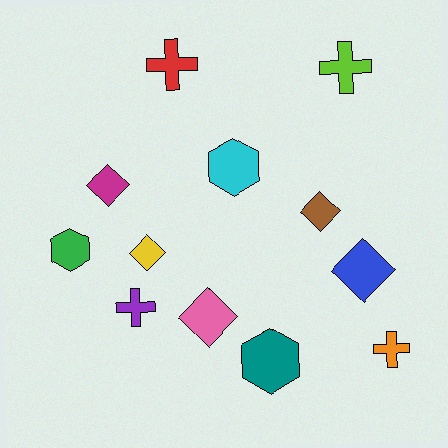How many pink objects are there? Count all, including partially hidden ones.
There is 1 pink object.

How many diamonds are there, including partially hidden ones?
There are 5 diamonds.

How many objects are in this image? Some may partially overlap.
There are 12 objects.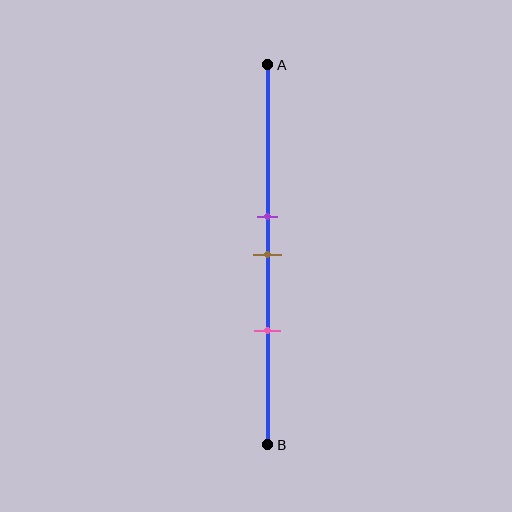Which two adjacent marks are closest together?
The purple and brown marks are the closest adjacent pair.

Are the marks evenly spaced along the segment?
Yes, the marks are approximately evenly spaced.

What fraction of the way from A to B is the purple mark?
The purple mark is approximately 40% (0.4) of the way from A to B.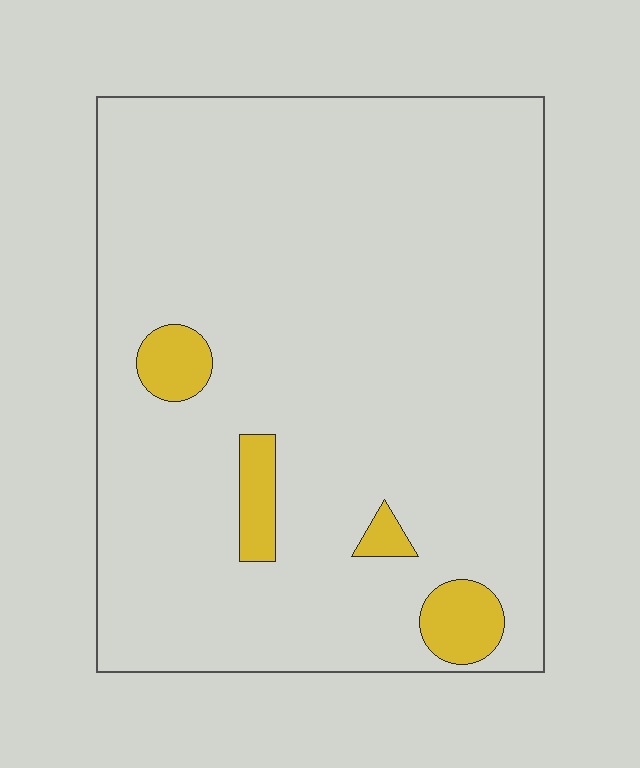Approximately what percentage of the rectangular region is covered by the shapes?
Approximately 5%.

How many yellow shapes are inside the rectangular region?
4.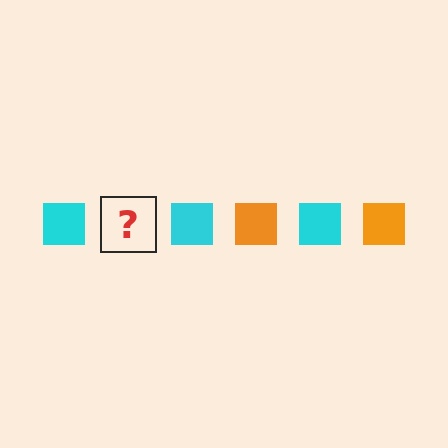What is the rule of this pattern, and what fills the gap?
The rule is that the pattern cycles through cyan, orange squares. The gap should be filled with an orange square.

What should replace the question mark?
The question mark should be replaced with an orange square.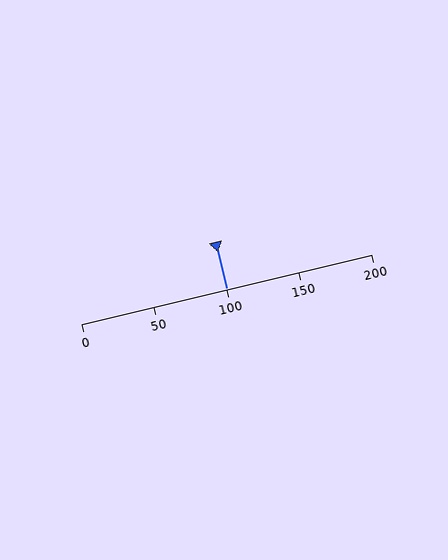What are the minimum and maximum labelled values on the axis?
The axis runs from 0 to 200.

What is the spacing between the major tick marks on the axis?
The major ticks are spaced 50 apart.